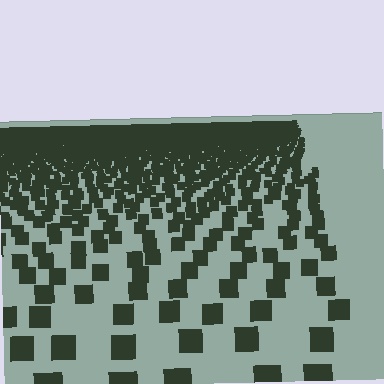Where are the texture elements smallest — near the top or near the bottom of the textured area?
Near the top.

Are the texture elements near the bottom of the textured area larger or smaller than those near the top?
Larger. Near the bottom, elements are closer to the viewer and appear at a bigger on-screen size.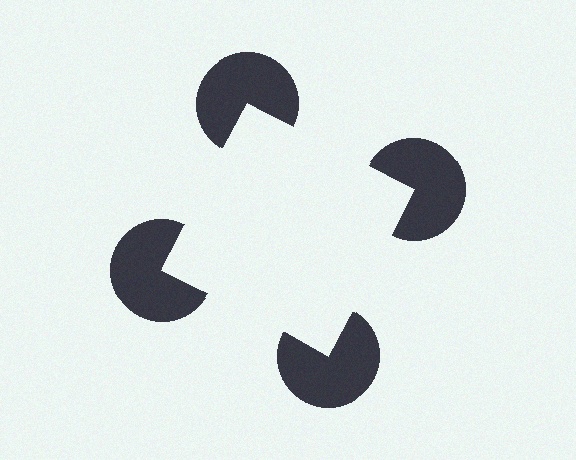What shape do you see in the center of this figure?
An illusory square — its edges are inferred from the aligned wedge cuts in the pac-man discs, not physically drawn.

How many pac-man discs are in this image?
There are 4 — one at each vertex of the illusory square.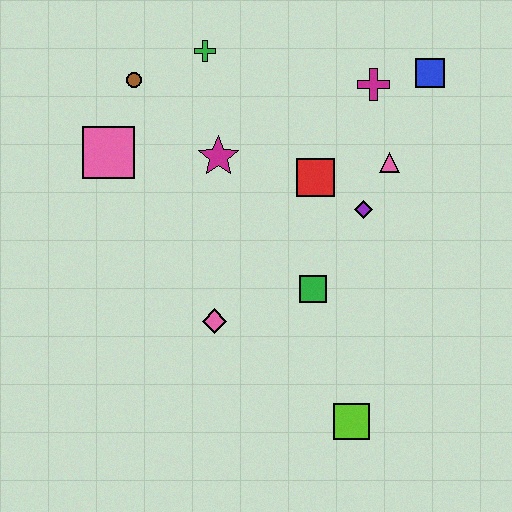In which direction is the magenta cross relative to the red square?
The magenta cross is above the red square.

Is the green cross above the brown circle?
Yes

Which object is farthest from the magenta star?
The lime square is farthest from the magenta star.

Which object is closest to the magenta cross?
The blue square is closest to the magenta cross.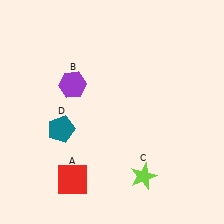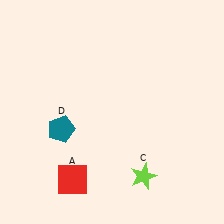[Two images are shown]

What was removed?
The purple hexagon (B) was removed in Image 2.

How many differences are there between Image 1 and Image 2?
There is 1 difference between the two images.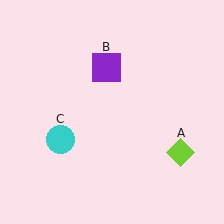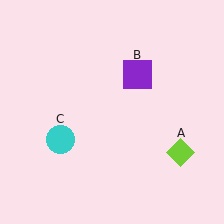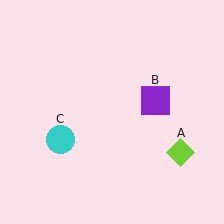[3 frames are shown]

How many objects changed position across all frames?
1 object changed position: purple square (object B).